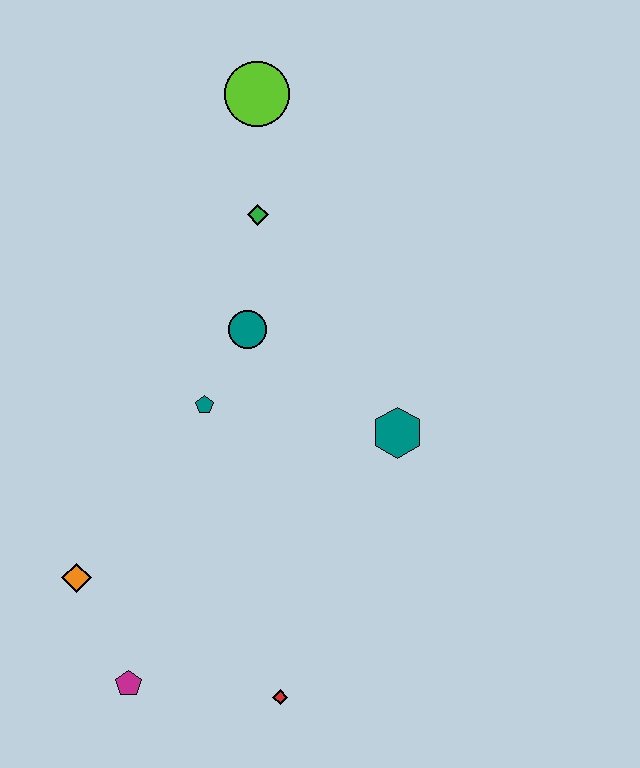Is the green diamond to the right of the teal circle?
Yes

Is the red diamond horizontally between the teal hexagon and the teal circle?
Yes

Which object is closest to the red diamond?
The magenta pentagon is closest to the red diamond.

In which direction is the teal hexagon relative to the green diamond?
The teal hexagon is below the green diamond.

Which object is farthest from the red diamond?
The lime circle is farthest from the red diamond.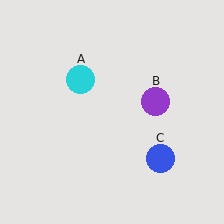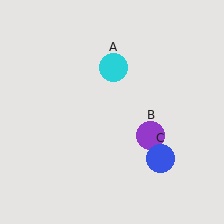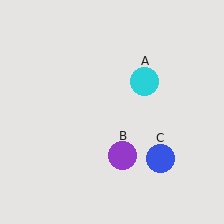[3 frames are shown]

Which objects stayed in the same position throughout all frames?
Blue circle (object C) remained stationary.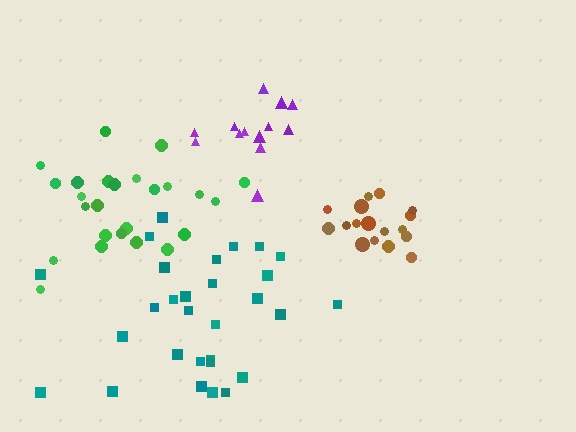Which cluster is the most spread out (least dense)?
Teal.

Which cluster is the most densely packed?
Brown.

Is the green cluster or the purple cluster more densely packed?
Purple.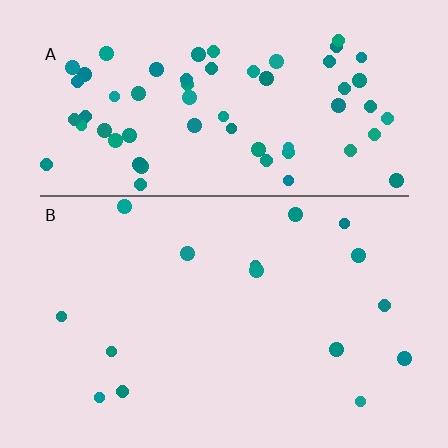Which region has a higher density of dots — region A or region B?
A (the top).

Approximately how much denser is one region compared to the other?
Approximately 4.2× — region A over region B.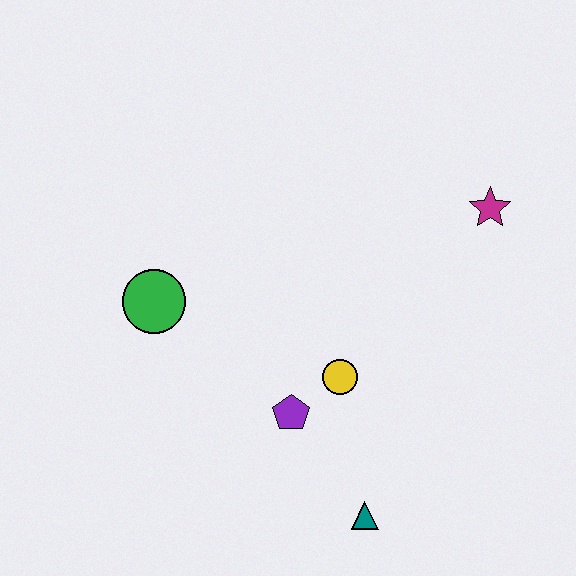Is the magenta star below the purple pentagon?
No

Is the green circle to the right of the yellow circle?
No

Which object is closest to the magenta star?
The yellow circle is closest to the magenta star.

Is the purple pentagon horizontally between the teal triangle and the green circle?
Yes